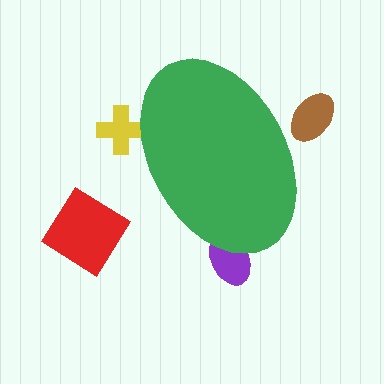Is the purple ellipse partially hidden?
Yes, the purple ellipse is partially hidden behind the green ellipse.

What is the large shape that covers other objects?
A green ellipse.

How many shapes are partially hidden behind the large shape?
3 shapes are partially hidden.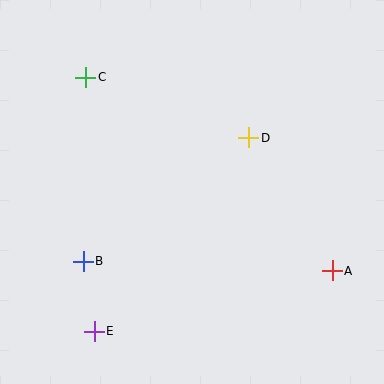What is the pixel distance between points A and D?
The distance between A and D is 157 pixels.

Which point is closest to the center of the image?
Point D at (249, 138) is closest to the center.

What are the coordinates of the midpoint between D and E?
The midpoint between D and E is at (172, 234).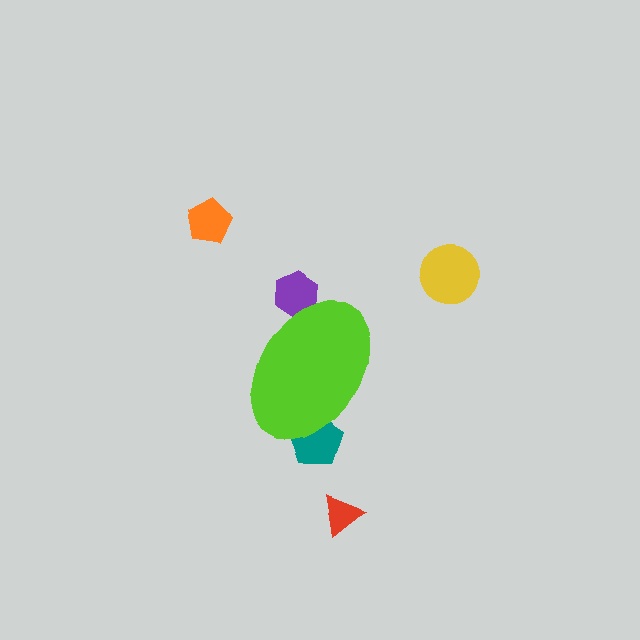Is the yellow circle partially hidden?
No, the yellow circle is fully visible.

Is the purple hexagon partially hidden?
Yes, the purple hexagon is partially hidden behind the lime ellipse.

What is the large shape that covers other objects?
A lime ellipse.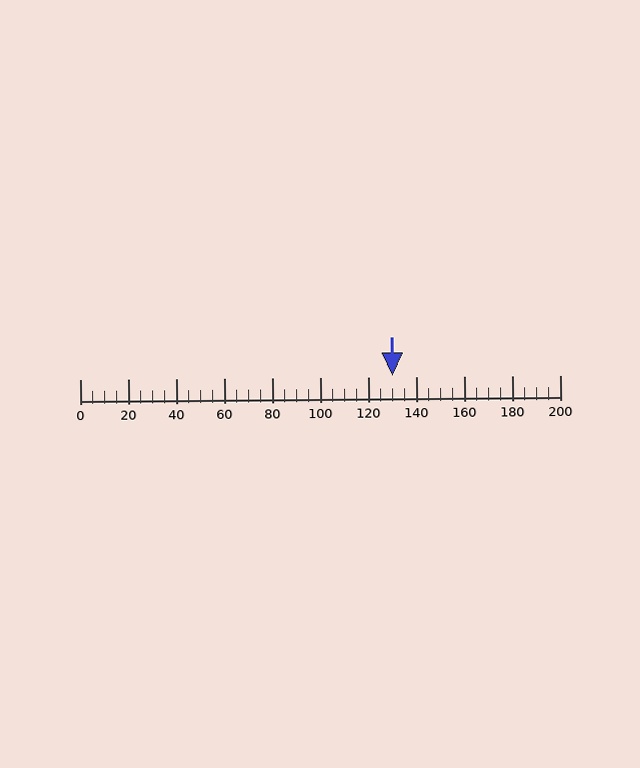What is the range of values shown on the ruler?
The ruler shows values from 0 to 200.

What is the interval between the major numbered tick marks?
The major tick marks are spaced 20 units apart.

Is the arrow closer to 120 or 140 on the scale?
The arrow is closer to 140.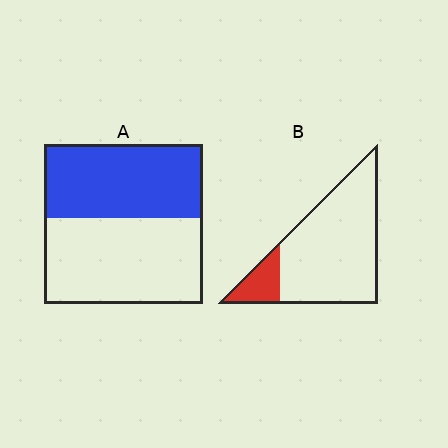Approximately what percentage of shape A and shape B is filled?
A is approximately 45% and B is approximately 15%.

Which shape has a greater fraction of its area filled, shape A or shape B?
Shape A.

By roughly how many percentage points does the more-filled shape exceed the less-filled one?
By roughly 30 percentage points (A over B).